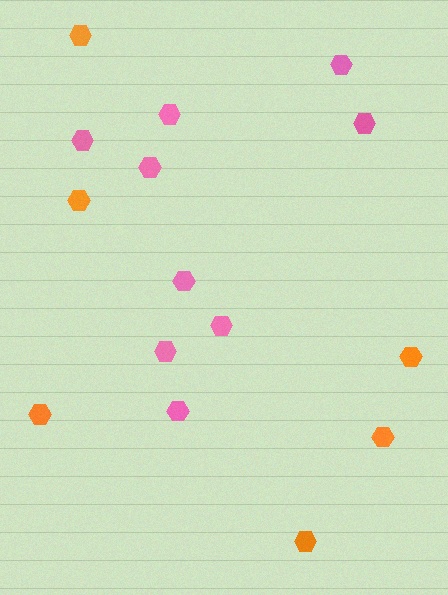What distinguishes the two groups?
There are 2 groups: one group of pink hexagons (9) and one group of orange hexagons (6).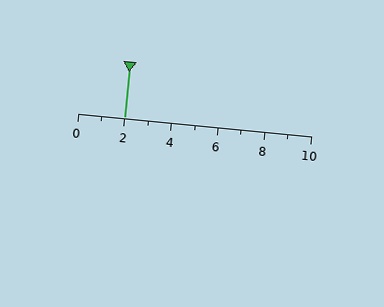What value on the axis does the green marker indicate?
The marker indicates approximately 2.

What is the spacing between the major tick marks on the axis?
The major ticks are spaced 2 apart.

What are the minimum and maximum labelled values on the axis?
The axis runs from 0 to 10.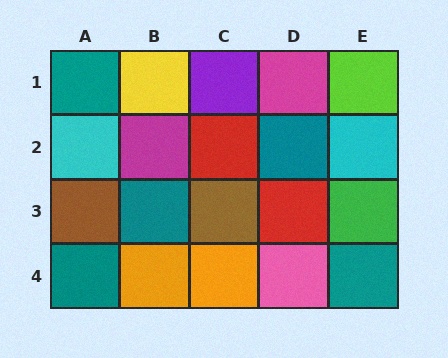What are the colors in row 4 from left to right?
Teal, orange, orange, pink, teal.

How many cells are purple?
1 cell is purple.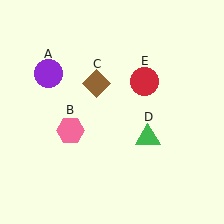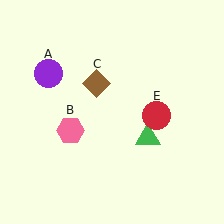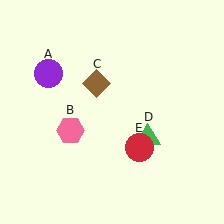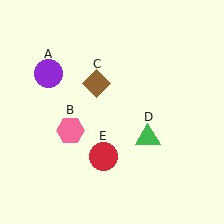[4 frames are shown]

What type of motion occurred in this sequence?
The red circle (object E) rotated clockwise around the center of the scene.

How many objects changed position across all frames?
1 object changed position: red circle (object E).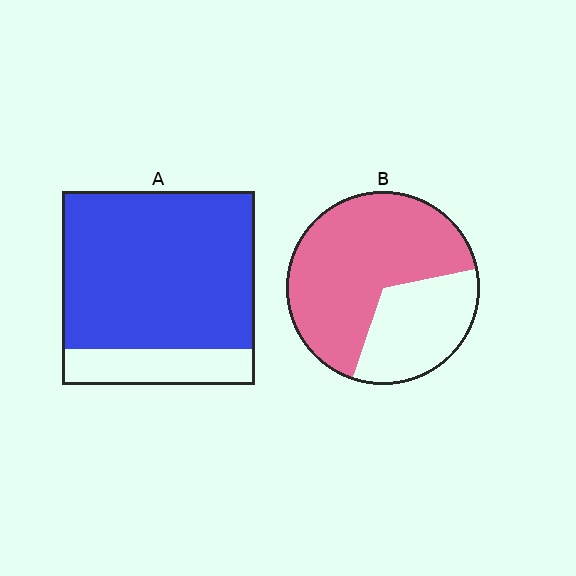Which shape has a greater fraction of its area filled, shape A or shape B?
Shape A.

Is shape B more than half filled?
Yes.